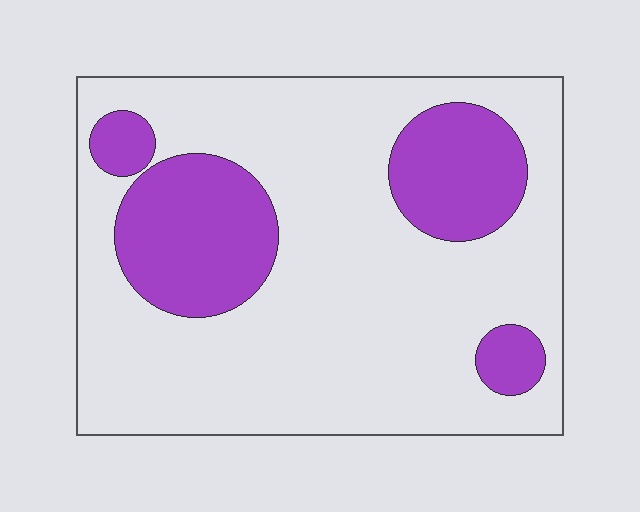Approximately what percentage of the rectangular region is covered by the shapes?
Approximately 25%.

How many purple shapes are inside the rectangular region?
4.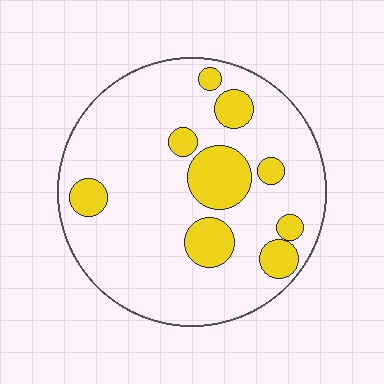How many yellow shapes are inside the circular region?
9.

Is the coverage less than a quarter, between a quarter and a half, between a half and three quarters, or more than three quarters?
Less than a quarter.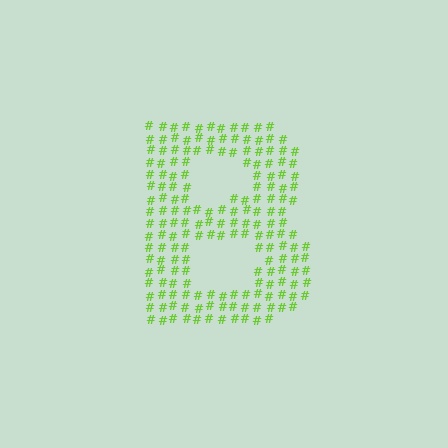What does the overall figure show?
The overall figure shows the letter B.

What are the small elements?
The small elements are hash symbols.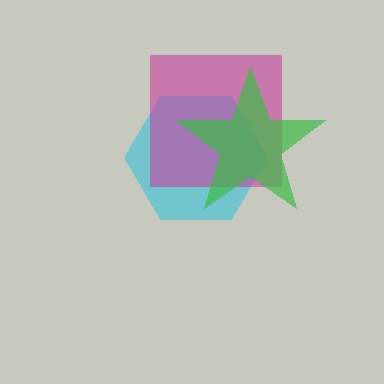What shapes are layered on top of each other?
The layered shapes are: a cyan hexagon, a magenta square, a green star.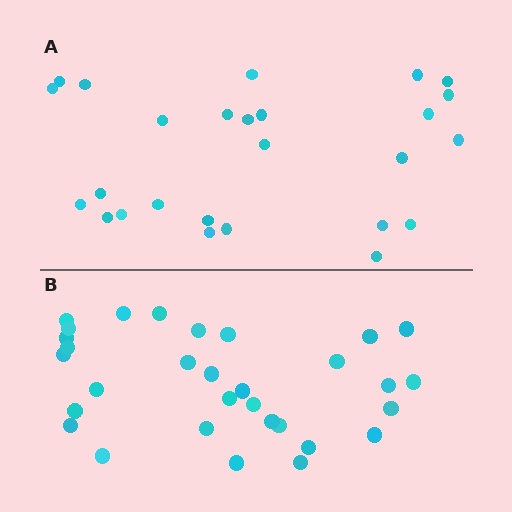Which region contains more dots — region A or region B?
Region B (the bottom region) has more dots.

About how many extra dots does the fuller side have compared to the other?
Region B has about 5 more dots than region A.